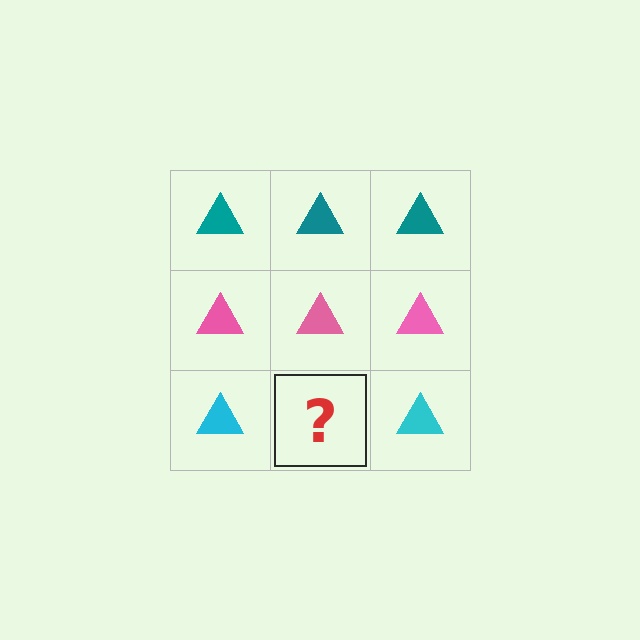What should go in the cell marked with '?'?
The missing cell should contain a cyan triangle.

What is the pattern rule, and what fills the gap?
The rule is that each row has a consistent color. The gap should be filled with a cyan triangle.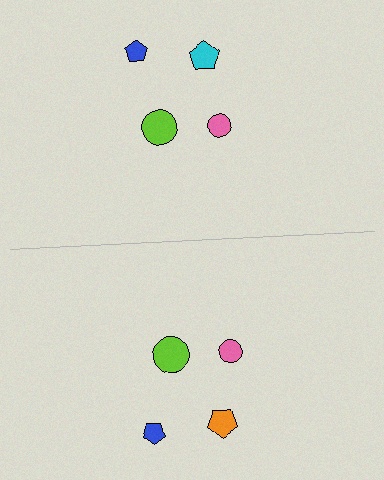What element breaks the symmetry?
The orange pentagon on the bottom side breaks the symmetry — its mirror counterpart is cyan.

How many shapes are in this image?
There are 8 shapes in this image.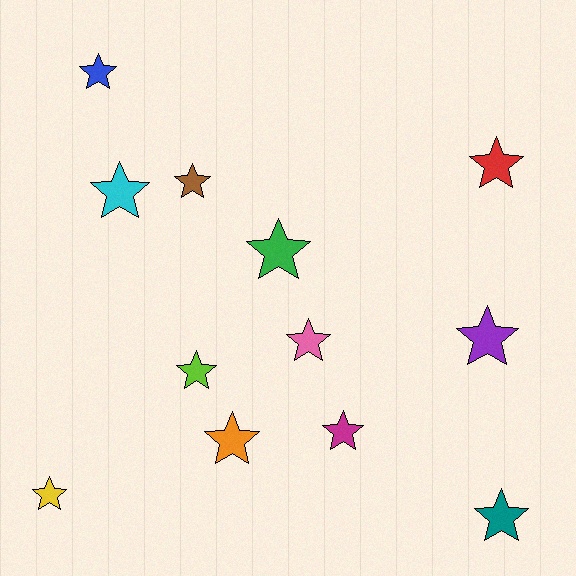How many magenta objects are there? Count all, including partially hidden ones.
There is 1 magenta object.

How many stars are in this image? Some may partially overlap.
There are 12 stars.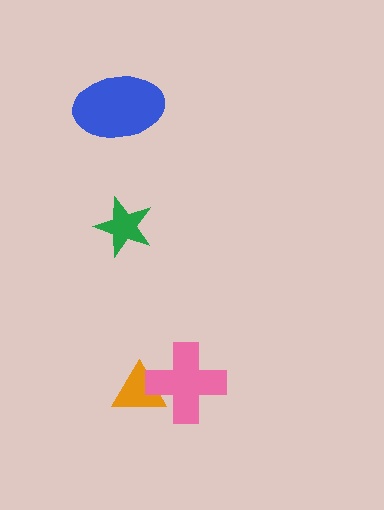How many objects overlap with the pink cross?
1 object overlaps with the pink cross.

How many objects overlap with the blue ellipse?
0 objects overlap with the blue ellipse.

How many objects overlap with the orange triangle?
1 object overlaps with the orange triangle.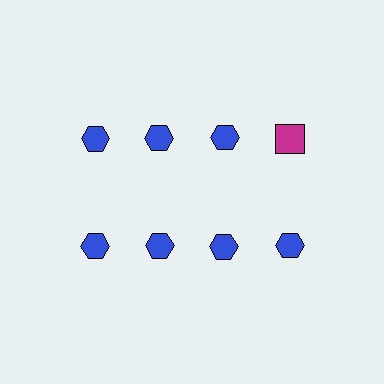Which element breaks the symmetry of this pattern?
The magenta square in the top row, second from right column breaks the symmetry. All other shapes are blue hexagons.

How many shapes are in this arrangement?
There are 8 shapes arranged in a grid pattern.